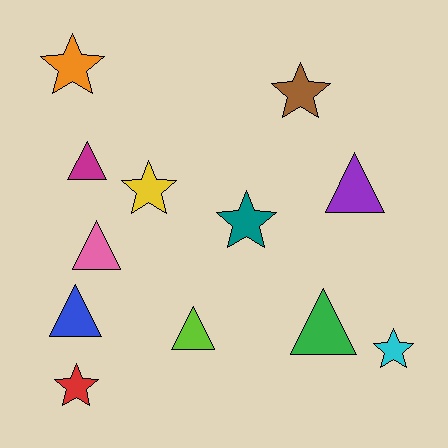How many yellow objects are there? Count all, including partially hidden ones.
There is 1 yellow object.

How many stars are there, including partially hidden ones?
There are 6 stars.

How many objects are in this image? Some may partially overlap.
There are 12 objects.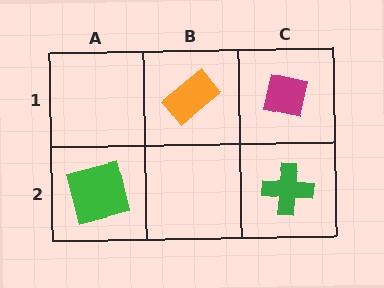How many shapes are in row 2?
2 shapes.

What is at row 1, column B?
An orange rectangle.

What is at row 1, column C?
A magenta square.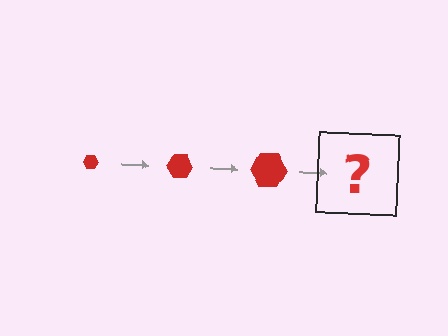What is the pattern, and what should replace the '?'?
The pattern is that the hexagon gets progressively larger each step. The '?' should be a red hexagon, larger than the previous one.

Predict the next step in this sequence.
The next step is a red hexagon, larger than the previous one.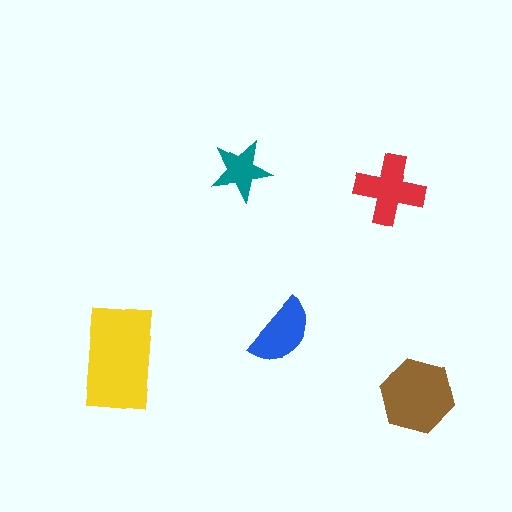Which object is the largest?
The yellow rectangle.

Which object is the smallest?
The teal star.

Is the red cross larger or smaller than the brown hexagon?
Smaller.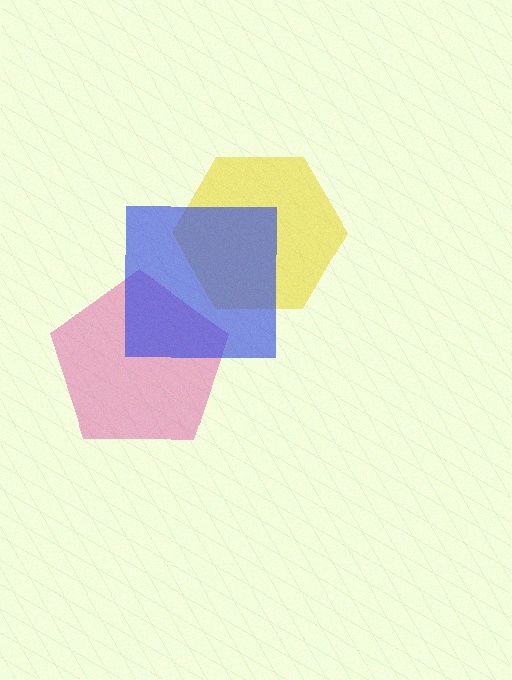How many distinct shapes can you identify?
There are 3 distinct shapes: a yellow hexagon, a pink pentagon, a blue square.